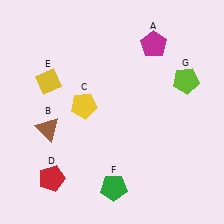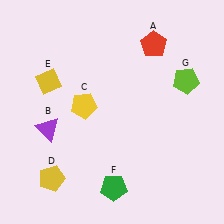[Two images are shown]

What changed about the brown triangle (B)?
In Image 1, B is brown. In Image 2, it changed to purple.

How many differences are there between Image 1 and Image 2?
There are 3 differences between the two images.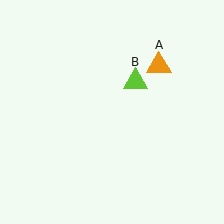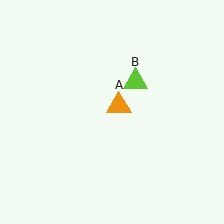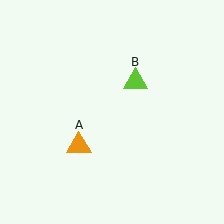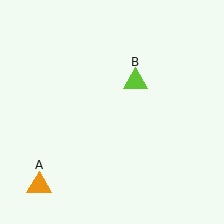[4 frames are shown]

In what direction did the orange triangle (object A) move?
The orange triangle (object A) moved down and to the left.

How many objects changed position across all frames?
1 object changed position: orange triangle (object A).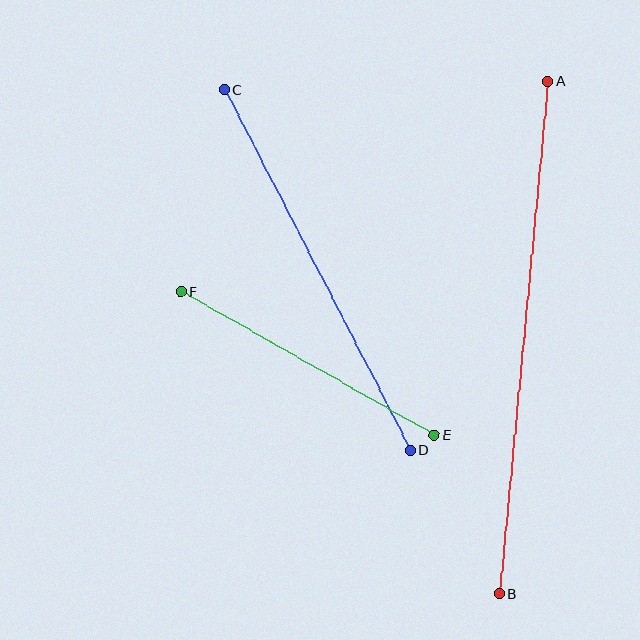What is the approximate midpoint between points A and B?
The midpoint is at approximately (524, 338) pixels.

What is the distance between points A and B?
The distance is approximately 515 pixels.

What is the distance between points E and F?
The distance is approximately 291 pixels.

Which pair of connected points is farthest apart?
Points A and B are farthest apart.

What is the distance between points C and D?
The distance is approximately 406 pixels.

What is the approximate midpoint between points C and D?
The midpoint is at approximately (317, 270) pixels.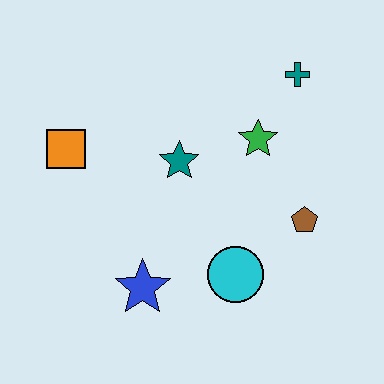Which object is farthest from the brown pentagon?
The orange square is farthest from the brown pentagon.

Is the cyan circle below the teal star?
Yes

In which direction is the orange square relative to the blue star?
The orange square is above the blue star.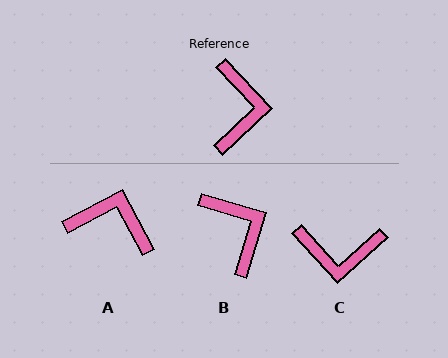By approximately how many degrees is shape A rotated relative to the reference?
Approximately 75 degrees counter-clockwise.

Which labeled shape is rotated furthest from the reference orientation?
C, about 91 degrees away.